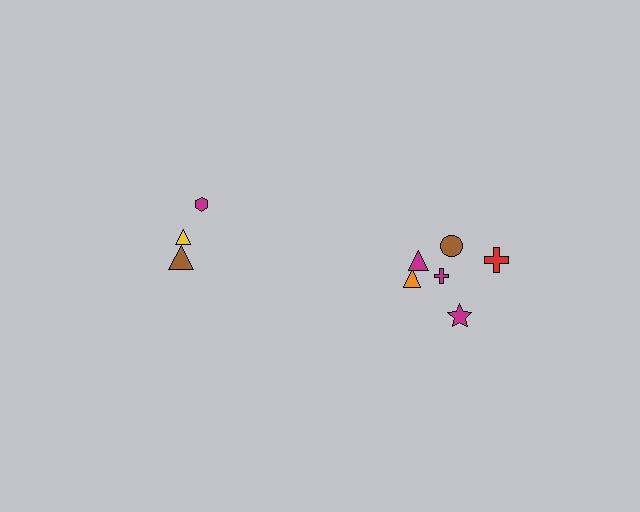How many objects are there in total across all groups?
There are 9 objects.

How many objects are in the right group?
There are 6 objects.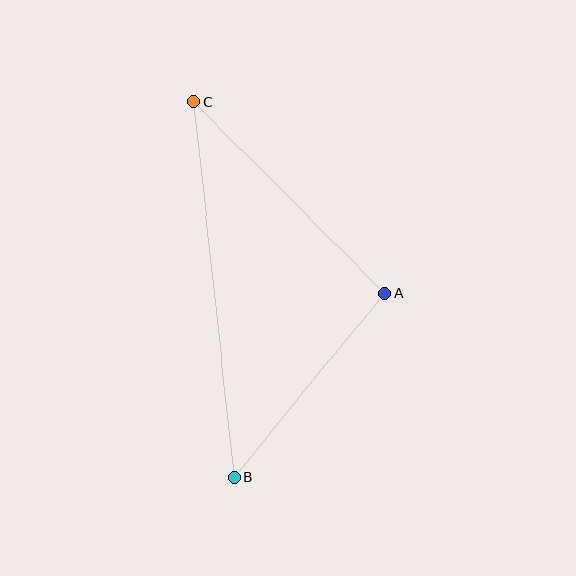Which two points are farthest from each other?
Points B and C are farthest from each other.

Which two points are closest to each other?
Points A and B are closest to each other.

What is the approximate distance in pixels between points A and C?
The distance between A and C is approximately 270 pixels.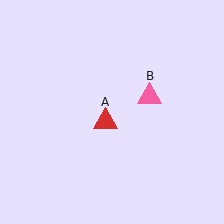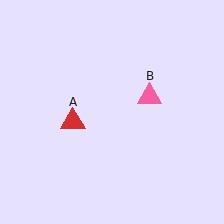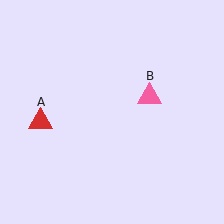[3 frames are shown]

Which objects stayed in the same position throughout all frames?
Pink triangle (object B) remained stationary.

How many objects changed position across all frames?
1 object changed position: red triangle (object A).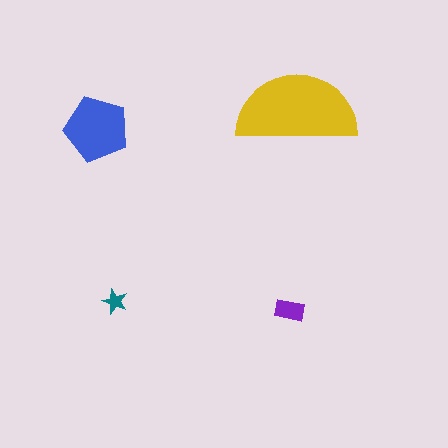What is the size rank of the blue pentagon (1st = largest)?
2nd.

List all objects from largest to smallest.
The yellow semicircle, the blue pentagon, the purple rectangle, the teal star.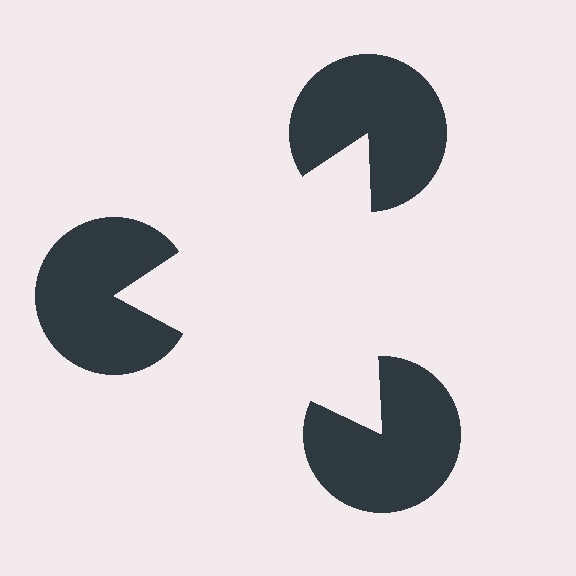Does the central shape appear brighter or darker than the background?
It typically appears slightly brighter than the background, even though no actual brightness change is drawn.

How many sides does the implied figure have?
3 sides.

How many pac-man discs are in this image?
There are 3 — one at each vertex of the illusory triangle.